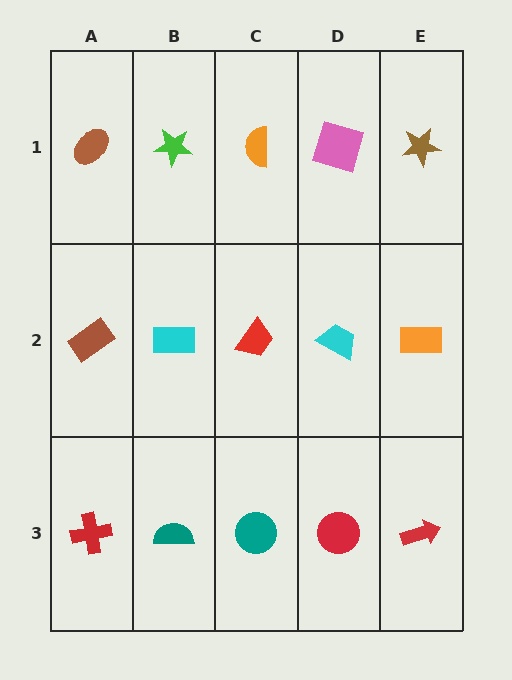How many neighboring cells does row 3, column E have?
2.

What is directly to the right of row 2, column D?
An orange rectangle.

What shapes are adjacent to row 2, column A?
A brown ellipse (row 1, column A), a red cross (row 3, column A), a cyan rectangle (row 2, column B).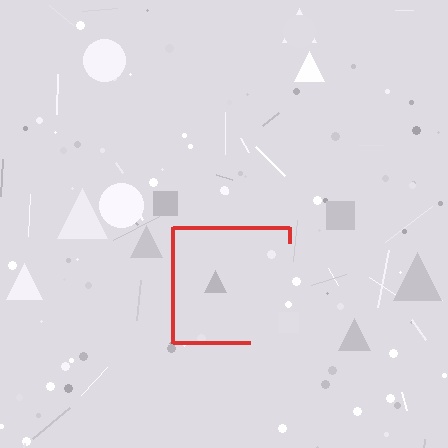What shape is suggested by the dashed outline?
The dashed outline suggests a square.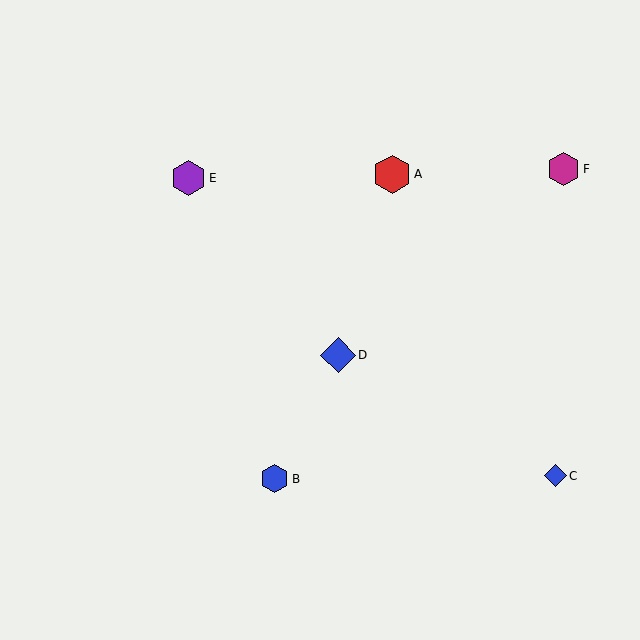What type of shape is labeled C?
Shape C is a blue diamond.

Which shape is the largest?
The red hexagon (labeled A) is the largest.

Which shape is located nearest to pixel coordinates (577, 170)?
The magenta hexagon (labeled F) at (564, 169) is nearest to that location.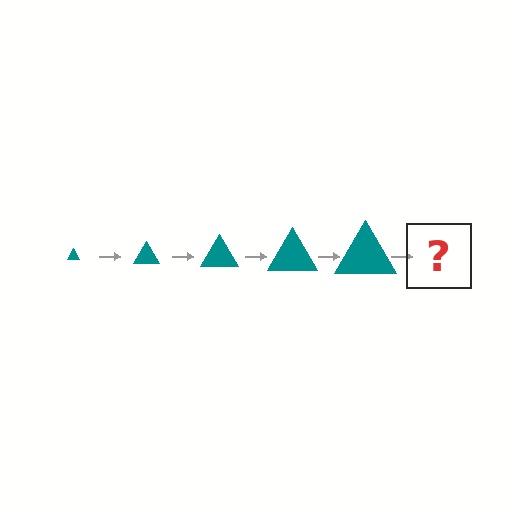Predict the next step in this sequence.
The next step is a teal triangle, larger than the previous one.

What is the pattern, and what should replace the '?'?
The pattern is that the triangle gets progressively larger each step. The '?' should be a teal triangle, larger than the previous one.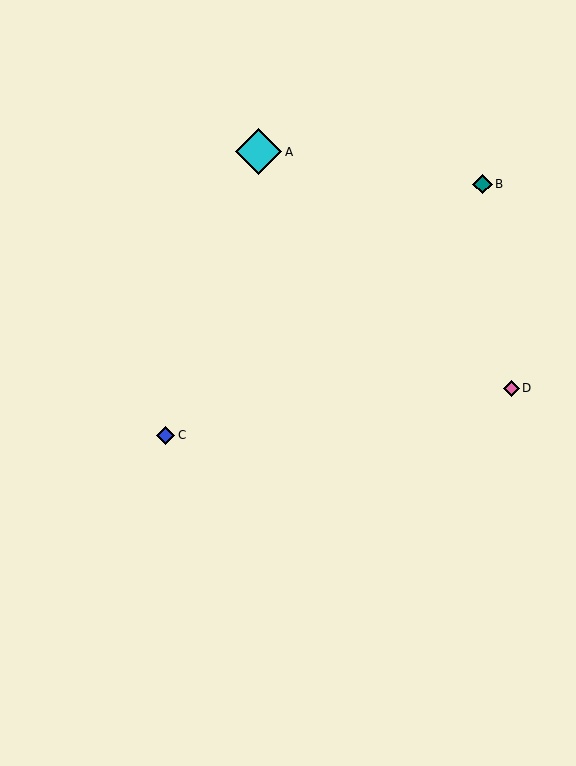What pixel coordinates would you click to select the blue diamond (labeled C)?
Click at (166, 435) to select the blue diamond C.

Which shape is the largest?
The cyan diamond (labeled A) is the largest.